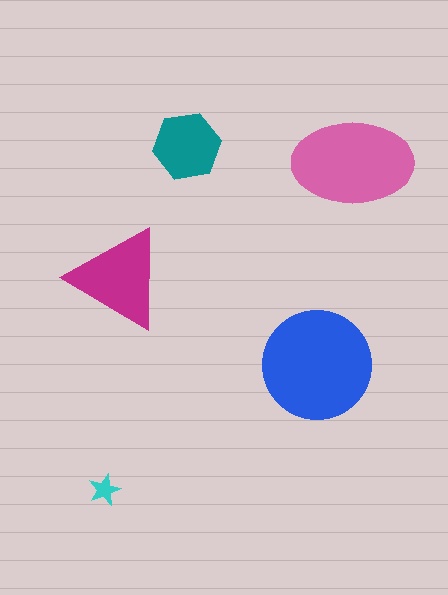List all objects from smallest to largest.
The cyan star, the teal hexagon, the magenta triangle, the pink ellipse, the blue circle.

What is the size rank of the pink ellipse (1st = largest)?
2nd.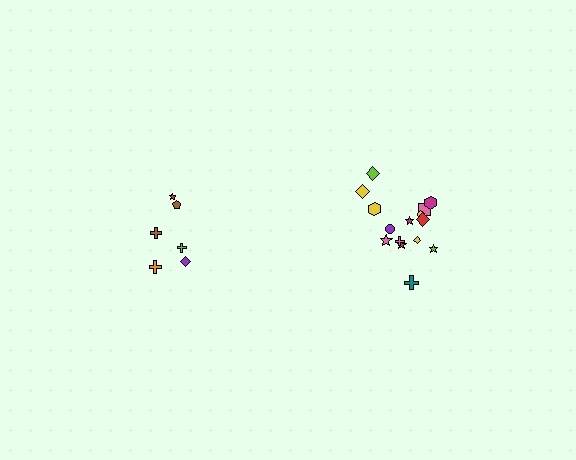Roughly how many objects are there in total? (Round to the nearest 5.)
Roughly 20 objects in total.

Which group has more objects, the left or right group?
The right group.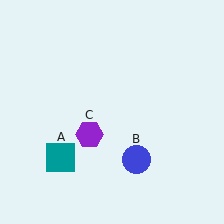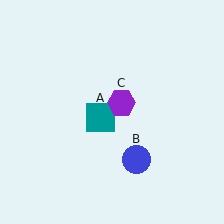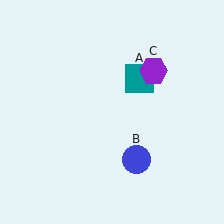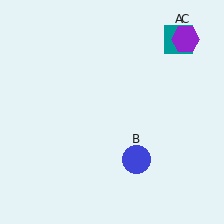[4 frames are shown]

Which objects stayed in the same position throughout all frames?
Blue circle (object B) remained stationary.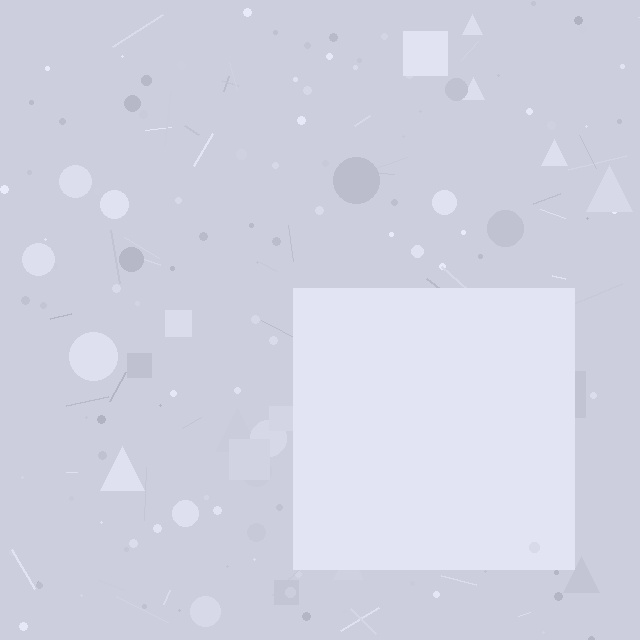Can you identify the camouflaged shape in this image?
The camouflaged shape is a square.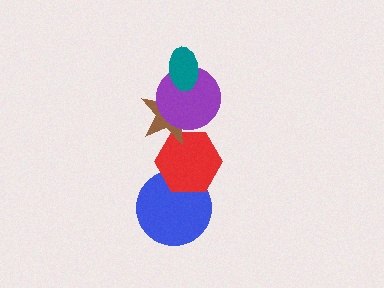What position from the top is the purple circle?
The purple circle is 2nd from the top.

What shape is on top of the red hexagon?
The brown star is on top of the red hexagon.